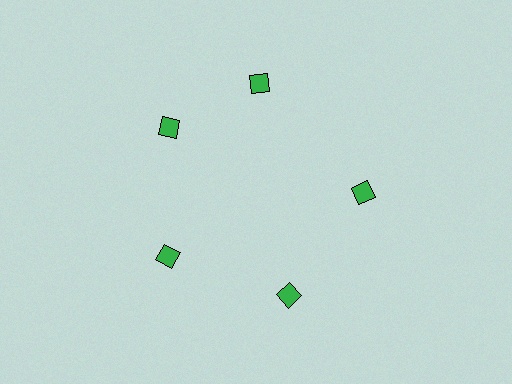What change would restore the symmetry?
The symmetry would be restored by rotating it back into even spacing with its neighbors so that all 5 diamonds sit at equal angles and equal distance from the center.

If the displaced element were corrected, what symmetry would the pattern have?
It would have 5-fold rotational symmetry — the pattern would map onto itself every 72 degrees.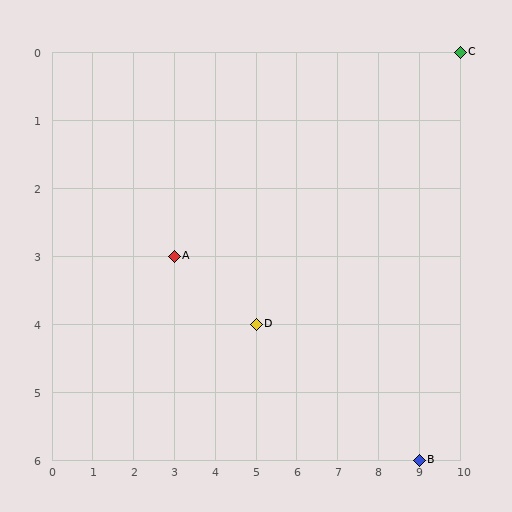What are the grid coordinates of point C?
Point C is at grid coordinates (10, 0).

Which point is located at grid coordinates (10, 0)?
Point C is at (10, 0).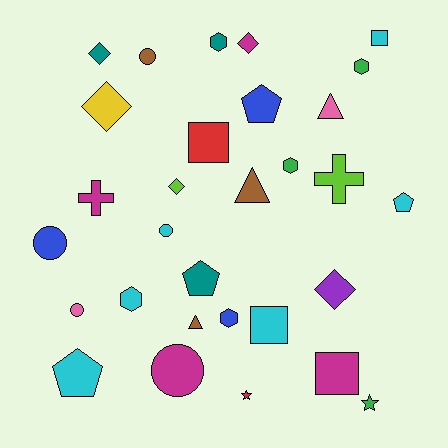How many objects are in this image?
There are 30 objects.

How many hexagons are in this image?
There are 5 hexagons.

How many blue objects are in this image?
There are 3 blue objects.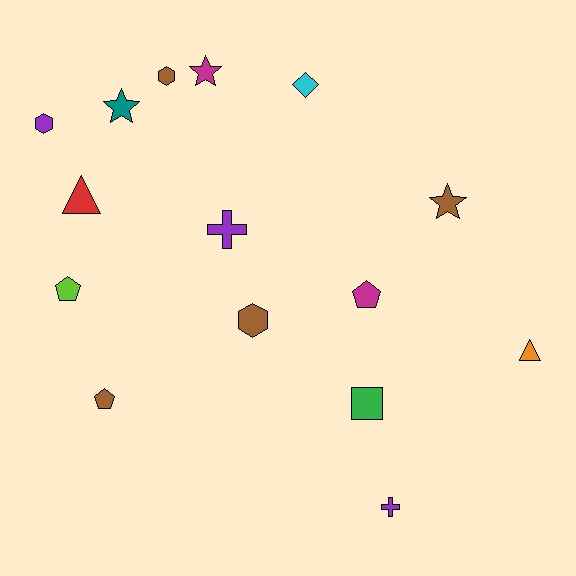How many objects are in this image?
There are 15 objects.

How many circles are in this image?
There are no circles.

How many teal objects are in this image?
There is 1 teal object.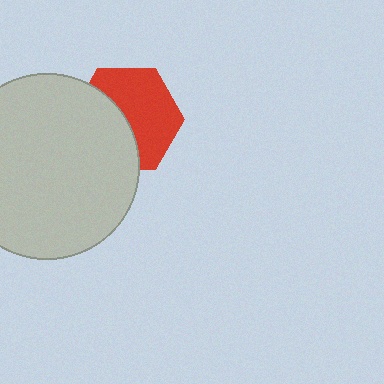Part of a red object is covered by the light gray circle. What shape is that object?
It is a hexagon.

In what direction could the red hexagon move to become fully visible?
The red hexagon could move right. That would shift it out from behind the light gray circle entirely.